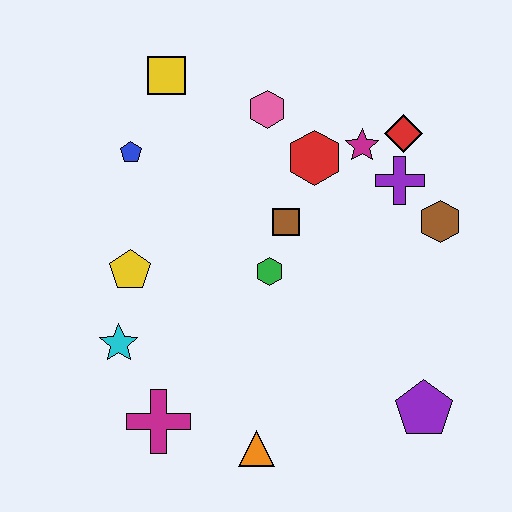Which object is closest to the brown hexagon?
The purple cross is closest to the brown hexagon.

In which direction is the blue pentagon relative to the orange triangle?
The blue pentagon is above the orange triangle.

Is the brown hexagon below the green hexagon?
No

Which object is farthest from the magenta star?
The magenta cross is farthest from the magenta star.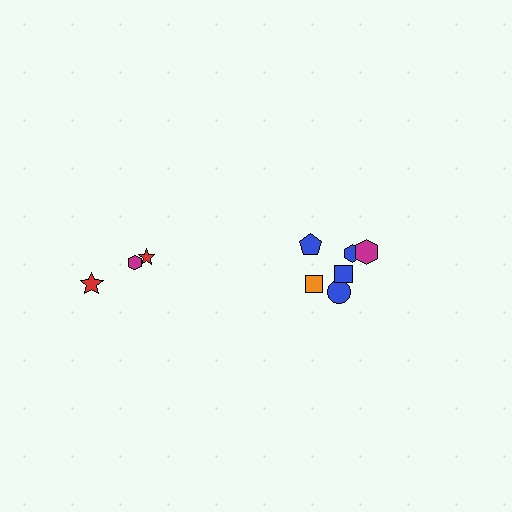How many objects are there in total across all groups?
There are 9 objects.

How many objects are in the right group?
There are 6 objects.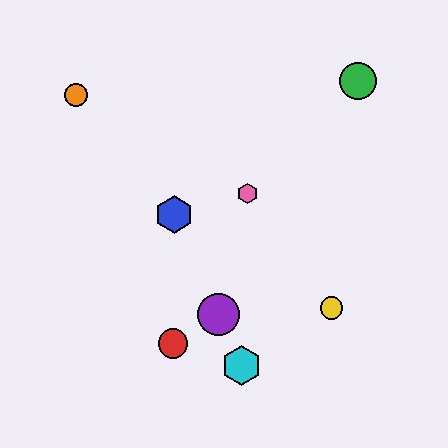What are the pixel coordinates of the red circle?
The red circle is at (173, 344).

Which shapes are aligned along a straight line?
The blue hexagon, the purple circle, the cyan hexagon are aligned along a straight line.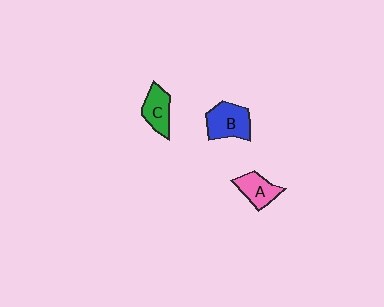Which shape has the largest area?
Shape B (blue).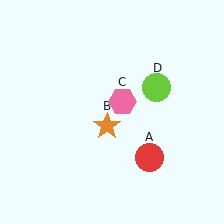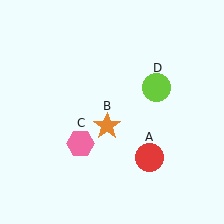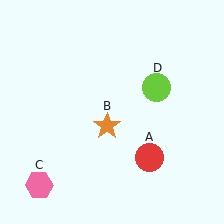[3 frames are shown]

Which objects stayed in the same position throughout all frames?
Red circle (object A) and orange star (object B) and lime circle (object D) remained stationary.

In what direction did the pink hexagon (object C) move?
The pink hexagon (object C) moved down and to the left.